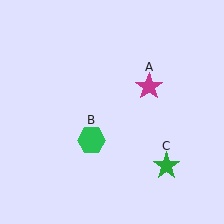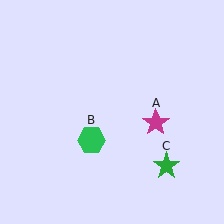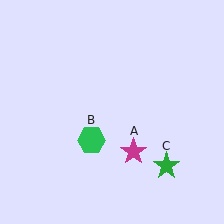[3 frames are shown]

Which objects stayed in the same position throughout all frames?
Green hexagon (object B) and green star (object C) remained stationary.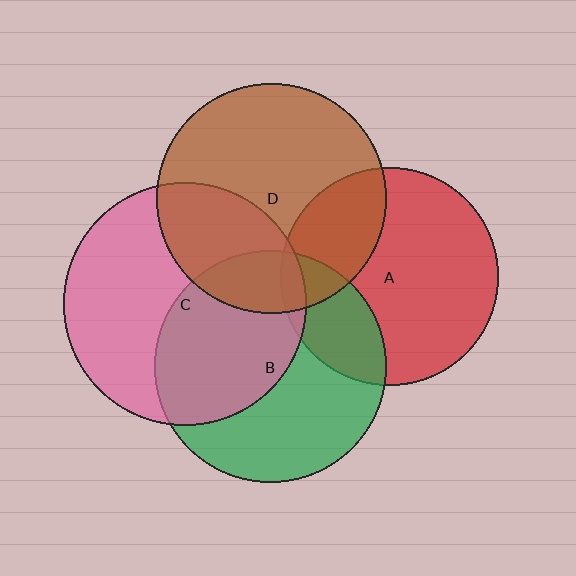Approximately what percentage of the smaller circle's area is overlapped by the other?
Approximately 5%.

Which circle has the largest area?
Circle C (pink).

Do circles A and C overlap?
Yes.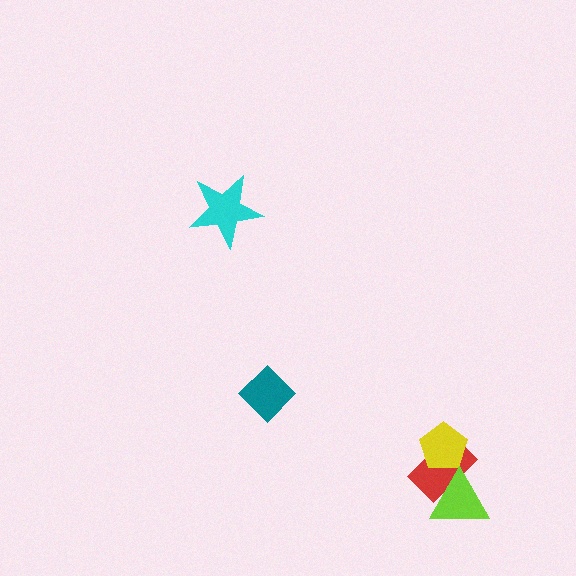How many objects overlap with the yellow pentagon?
1 object overlaps with the yellow pentagon.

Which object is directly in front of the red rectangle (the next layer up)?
The yellow pentagon is directly in front of the red rectangle.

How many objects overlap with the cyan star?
0 objects overlap with the cyan star.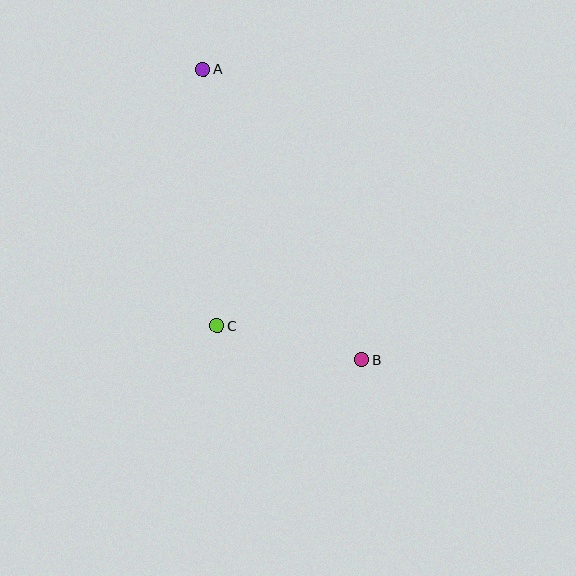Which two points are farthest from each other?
Points A and B are farthest from each other.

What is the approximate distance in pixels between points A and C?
The distance between A and C is approximately 257 pixels.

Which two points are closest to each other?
Points B and C are closest to each other.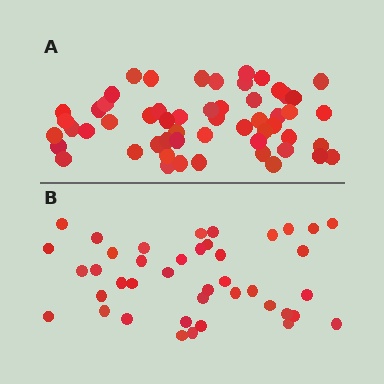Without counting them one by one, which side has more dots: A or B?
Region A (the top region) has more dots.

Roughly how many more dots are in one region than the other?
Region A has approximately 15 more dots than region B.